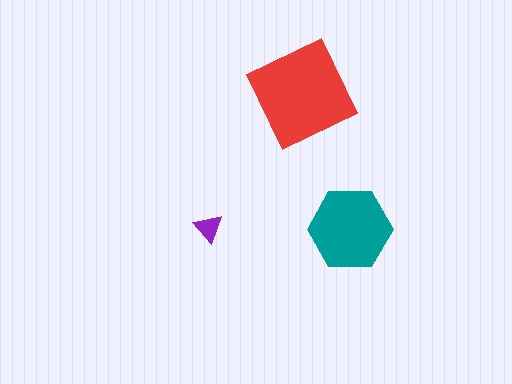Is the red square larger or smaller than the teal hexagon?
Larger.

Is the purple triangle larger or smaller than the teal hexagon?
Smaller.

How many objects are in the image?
There are 3 objects in the image.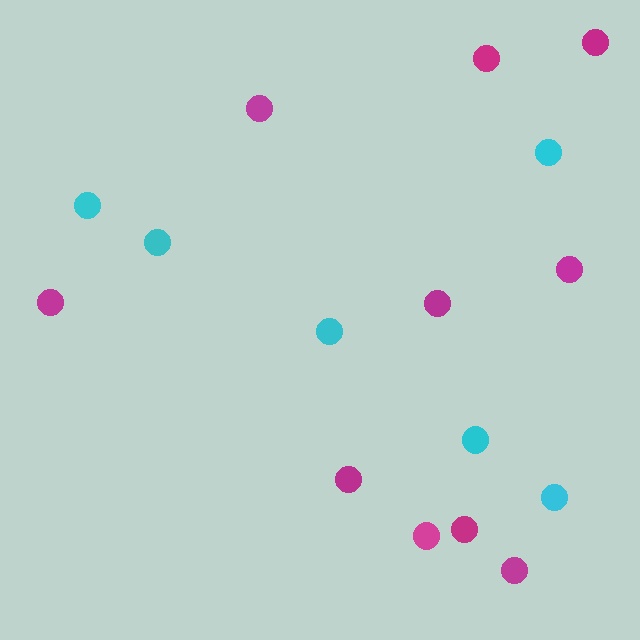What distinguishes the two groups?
There are 2 groups: one group of cyan circles (6) and one group of magenta circles (10).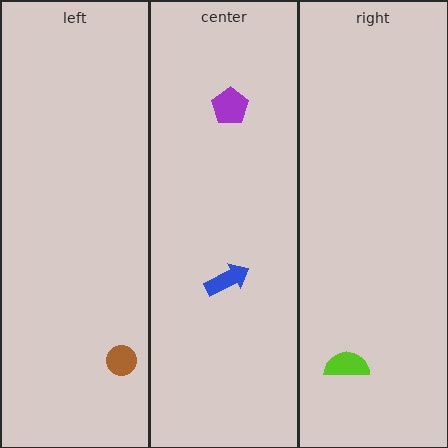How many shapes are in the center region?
2.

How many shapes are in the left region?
1.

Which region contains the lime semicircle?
The right region.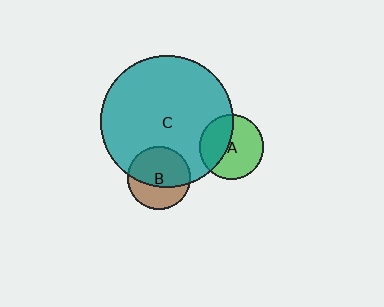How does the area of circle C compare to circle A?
Approximately 4.2 times.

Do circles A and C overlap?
Yes.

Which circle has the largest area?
Circle C (teal).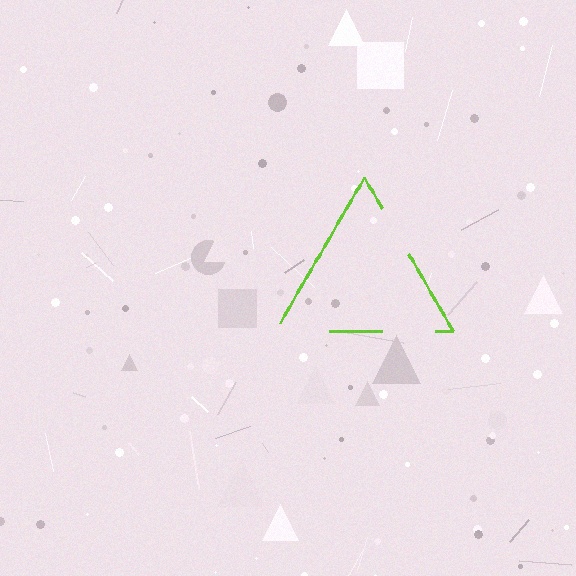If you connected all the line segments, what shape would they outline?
They would outline a triangle.